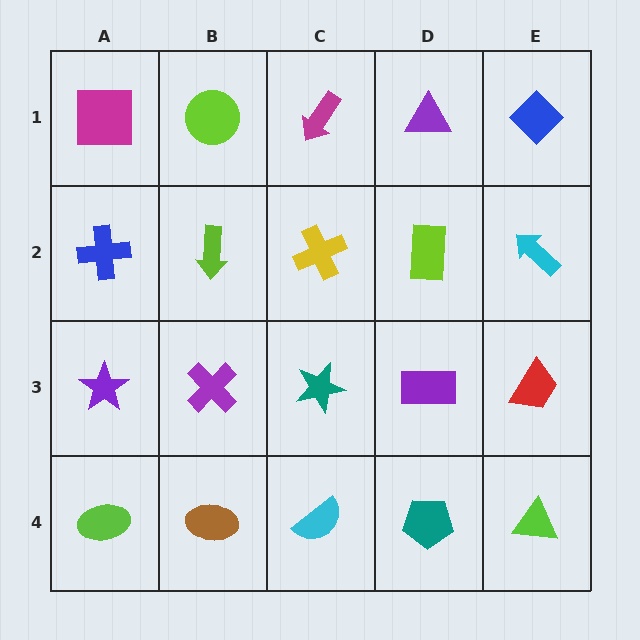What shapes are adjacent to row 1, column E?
A cyan arrow (row 2, column E), a purple triangle (row 1, column D).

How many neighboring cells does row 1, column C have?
3.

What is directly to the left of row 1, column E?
A purple triangle.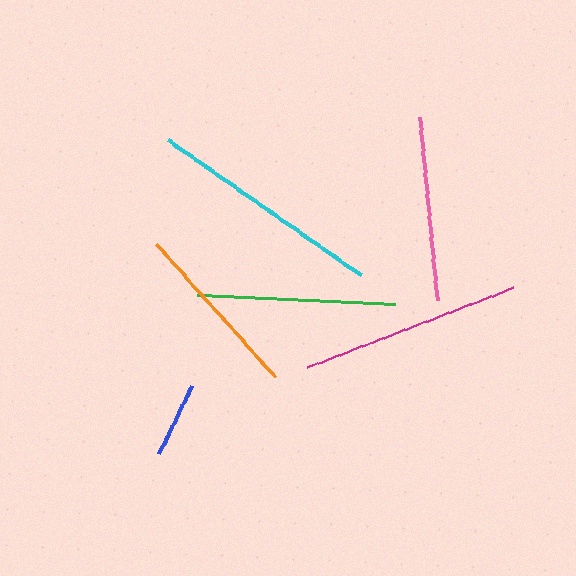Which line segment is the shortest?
The blue line is the shortest at approximately 76 pixels.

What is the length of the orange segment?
The orange segment is approximately 178 pixels long.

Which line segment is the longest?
The cyan line is the longest at approximately 236 pixels.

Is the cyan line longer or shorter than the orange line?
The cyan line is longer than the orange line.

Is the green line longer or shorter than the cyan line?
The cyan line is longer than the green line.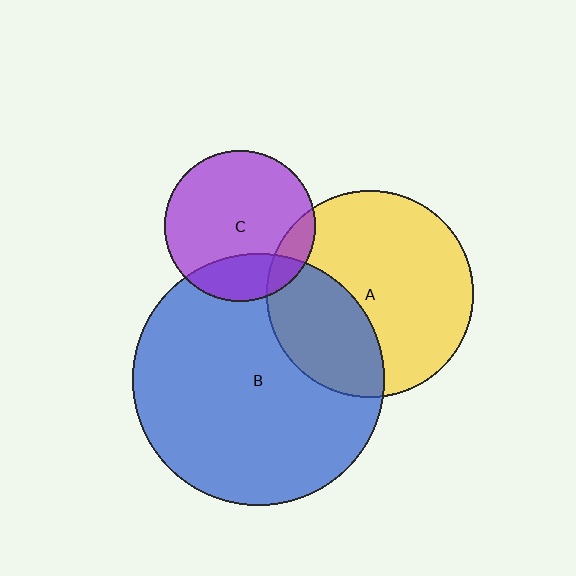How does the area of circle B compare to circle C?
Approximately 2.8 times.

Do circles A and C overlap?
Yes.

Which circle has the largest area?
Circle B (blue).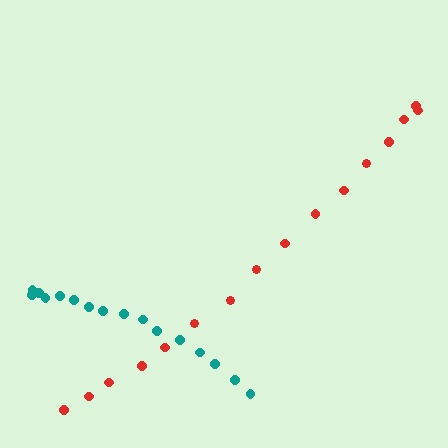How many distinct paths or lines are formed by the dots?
There are 2 distinct paths.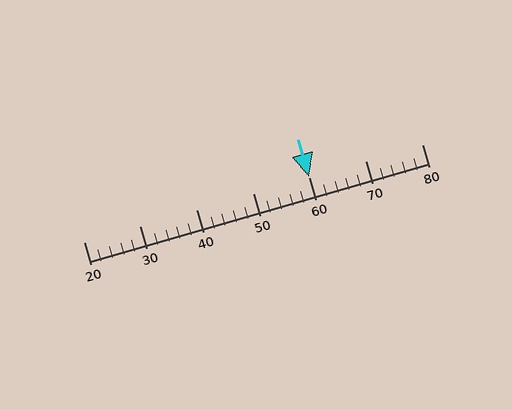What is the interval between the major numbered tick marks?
The major tick marks are spaced 10 units apart.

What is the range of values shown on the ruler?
The ruler shows values from 20 to 80.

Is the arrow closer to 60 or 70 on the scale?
The arrow is closer to 60.